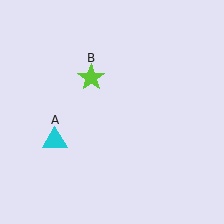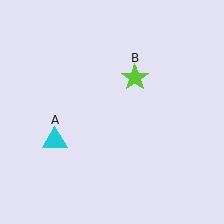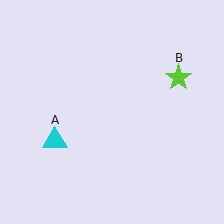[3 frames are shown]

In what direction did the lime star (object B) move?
The lime star (object B) moved right.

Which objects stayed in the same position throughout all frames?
Cyan triangle (object A) remained stationary.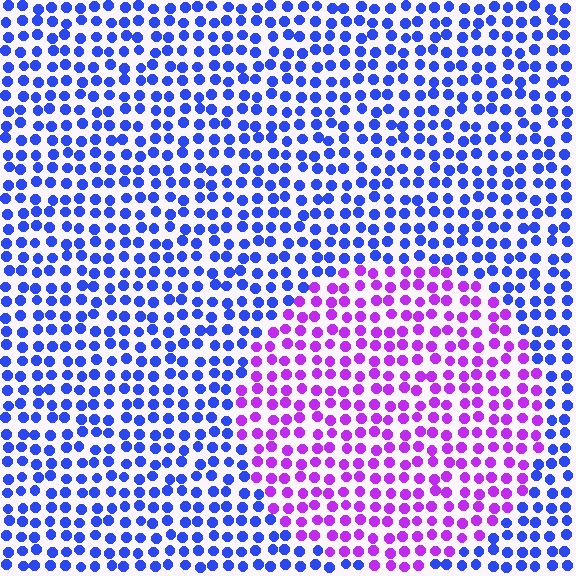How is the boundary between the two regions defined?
The boundary is defined purely by a slight shift in hue (about 55 degrees). Spacing, size, and orientation are identical on both sides.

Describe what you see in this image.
The image is filled with small blue elements in a uniform arrangement. A circle-shaped region is visible where the elements are tinted to a slightly different hue, forming a subtle color boundary.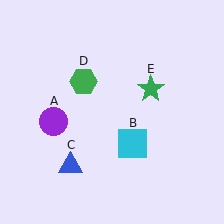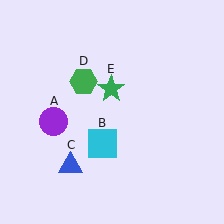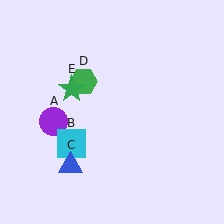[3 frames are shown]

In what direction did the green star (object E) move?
The green star (object E) moved left.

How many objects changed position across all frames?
2 objects changed position: cyan square (object B), green star (object E).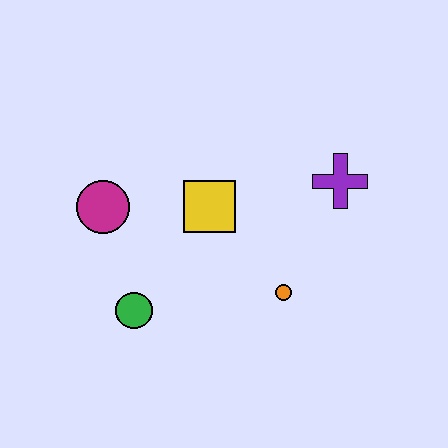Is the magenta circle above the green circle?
Yes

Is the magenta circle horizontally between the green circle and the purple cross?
No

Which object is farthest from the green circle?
The purple cross is farthest from the green circle.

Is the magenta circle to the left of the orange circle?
Yes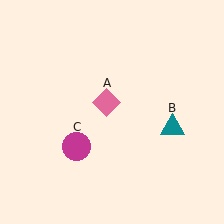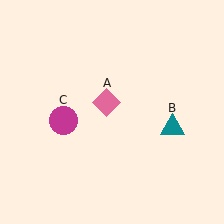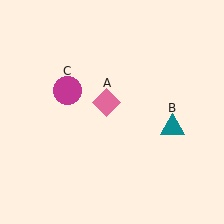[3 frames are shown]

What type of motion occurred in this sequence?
The magenta circle (object C) rotated clockwise around the center of the scene.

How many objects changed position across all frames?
1 object changed position: magenta circle (object C).